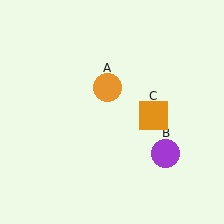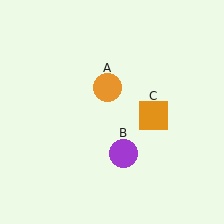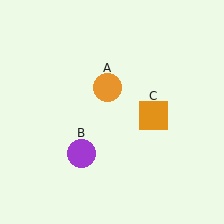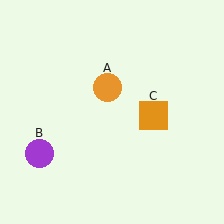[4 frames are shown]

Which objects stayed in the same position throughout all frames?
Orange circle (object A) and orange square (object C) remained stationary.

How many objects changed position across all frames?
1 object changed position: purple circle (object B).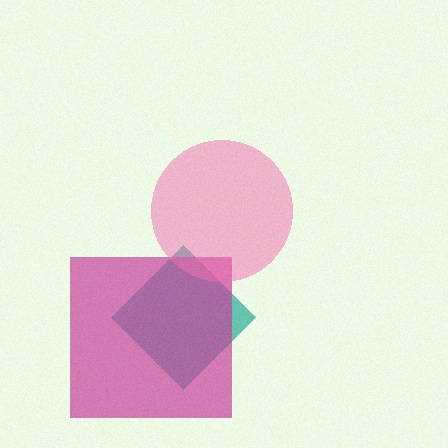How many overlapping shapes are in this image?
There are 3 overlapping shapes in the image.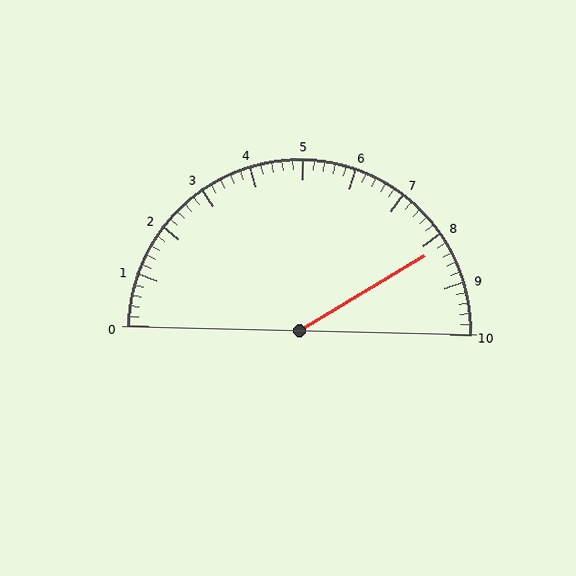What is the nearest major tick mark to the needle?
The nearest major tick mark is 8.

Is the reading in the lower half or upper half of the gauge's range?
The reading is in the upper half of the range (0 to 10).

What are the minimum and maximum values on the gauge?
The gauge ranges from 0 to 10.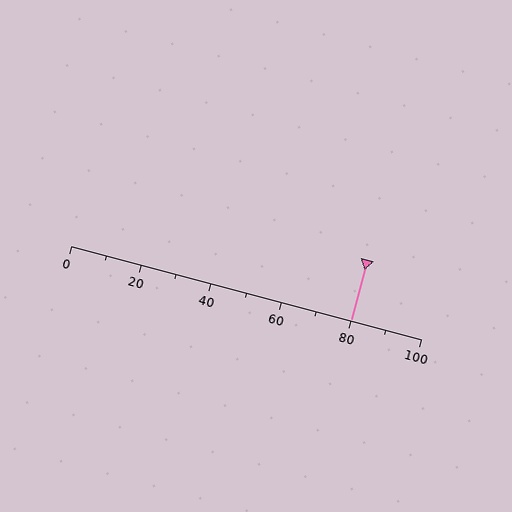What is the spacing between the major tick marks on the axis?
The major ticks are spaced 20 apart.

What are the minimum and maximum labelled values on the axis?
The axis runs from 0 to 100.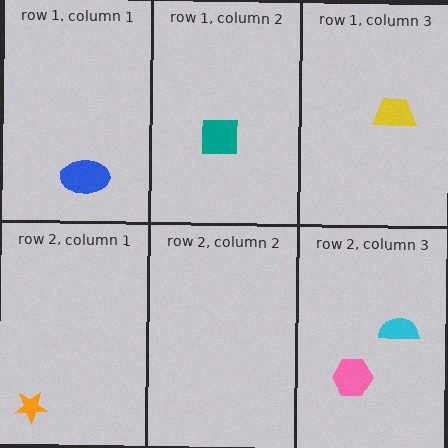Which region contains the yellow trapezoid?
The row 1, column 3 region.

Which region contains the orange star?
The row 2, column 1 region.